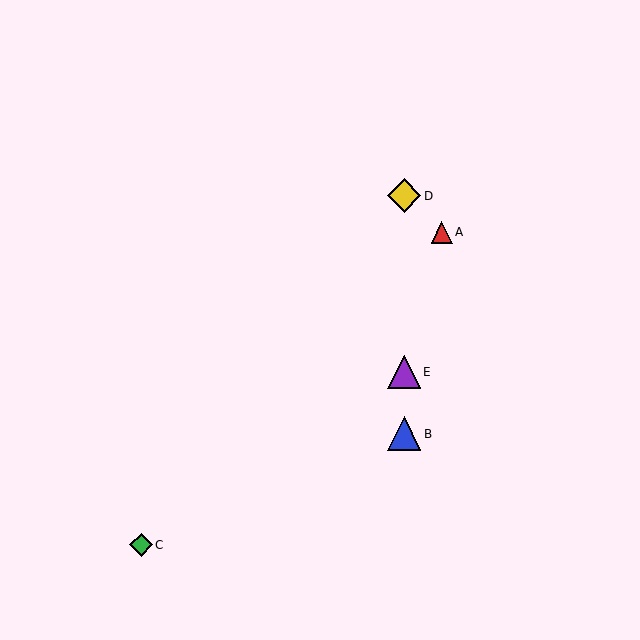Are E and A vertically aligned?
No, E is at x≈404 and A is at x≈442.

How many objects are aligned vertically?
3 objects (B, D, E) are aligned vertically.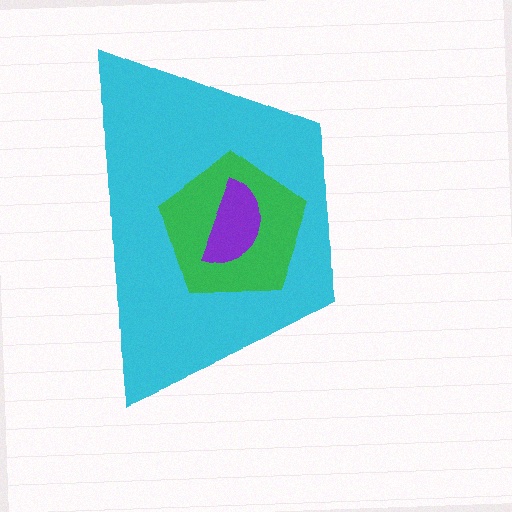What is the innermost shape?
The purple semicircle.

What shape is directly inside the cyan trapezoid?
The green pentagon.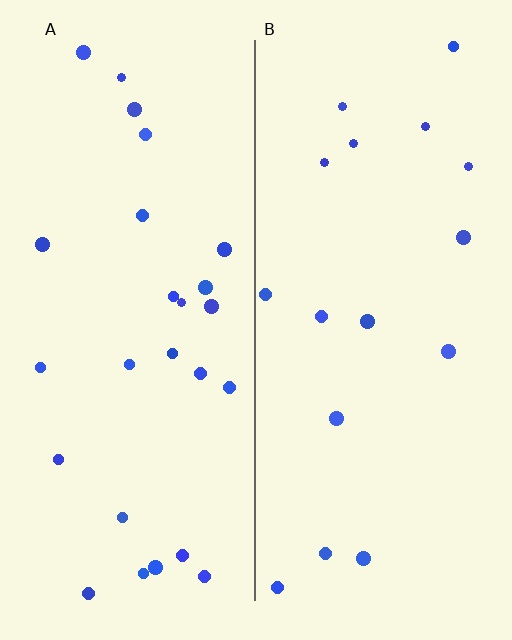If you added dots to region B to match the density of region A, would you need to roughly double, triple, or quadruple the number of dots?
Approximately double.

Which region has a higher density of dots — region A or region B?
A (the left).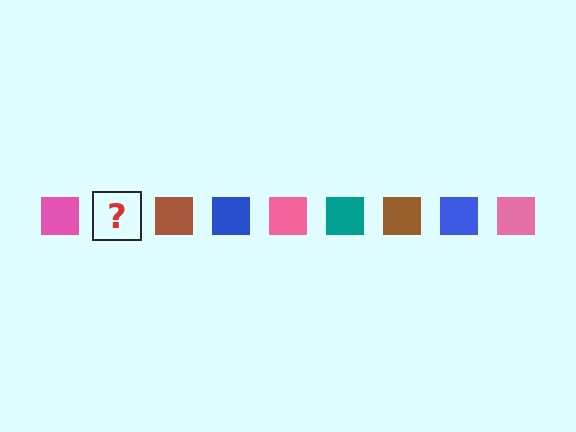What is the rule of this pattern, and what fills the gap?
The rule is that the pattern cycles through pink, teal, brown, blue squares. The gap should be filled with a teal square.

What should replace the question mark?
The question mark should be replaced with a teal square.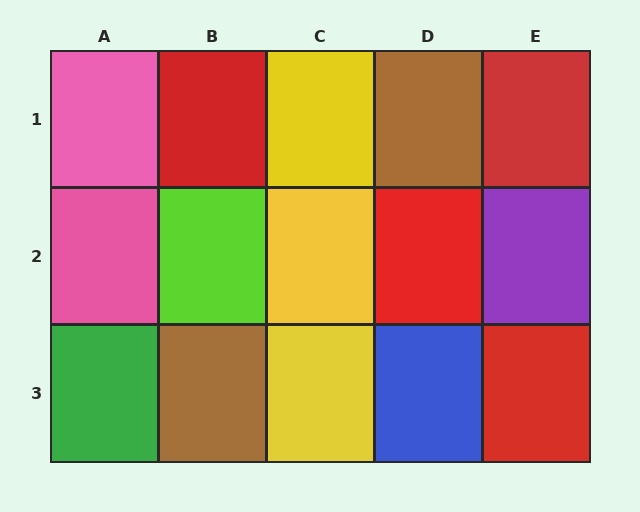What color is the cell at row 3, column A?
Green.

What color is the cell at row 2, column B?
Lime.